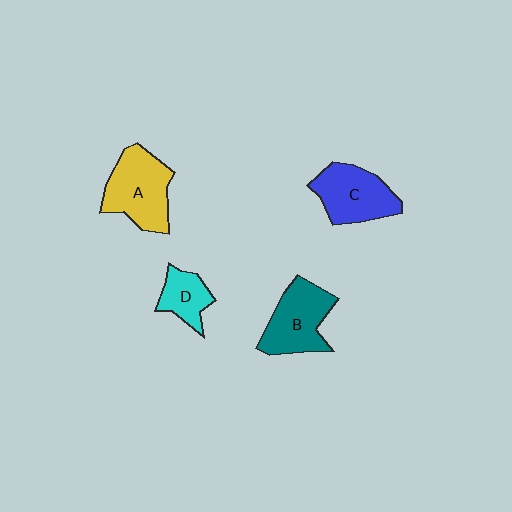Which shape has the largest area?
Shape A (yellow).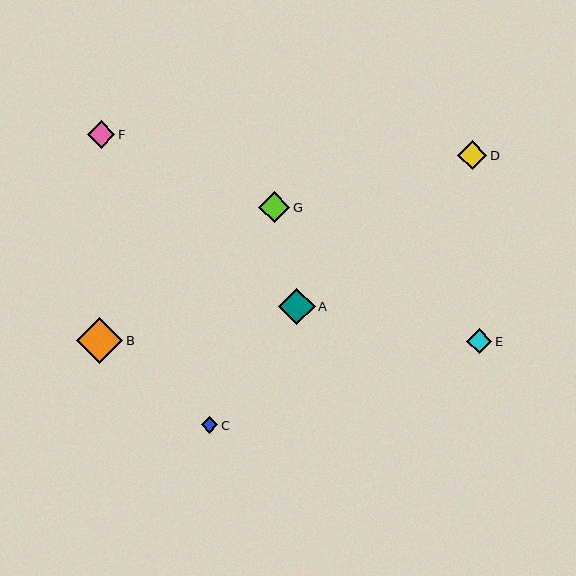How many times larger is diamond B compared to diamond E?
Diamond B is approximately 1.8 times the size of diamond E.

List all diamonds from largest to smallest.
From largest to smallest: B, A, G, D, F, E, C.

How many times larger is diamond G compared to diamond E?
Diamond G is approximately 1.2 times the size of diamond E.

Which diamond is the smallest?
Diamond C is the smallest with a size of approximately 16 pixels.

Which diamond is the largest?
Diamond B is the largest with a size of approximately 46 pixels.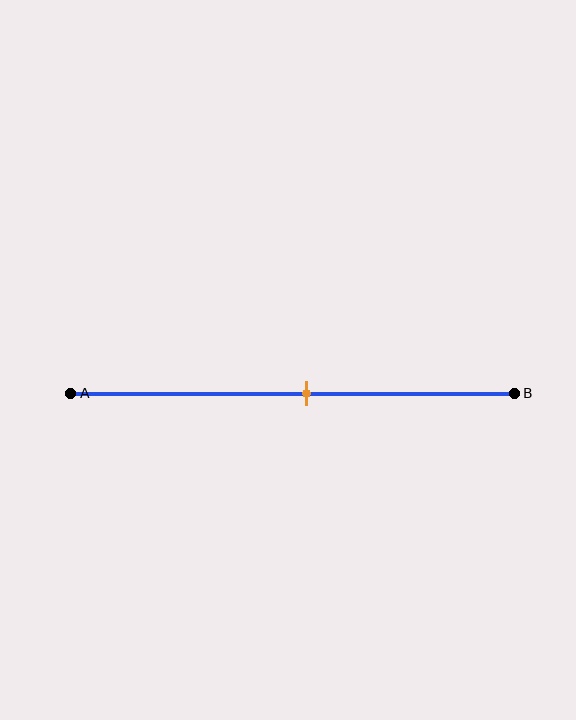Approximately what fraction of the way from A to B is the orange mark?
The orange mark is approximately 55% of the way from A to B.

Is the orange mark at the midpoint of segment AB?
No, the mark is at about 55% from A, not at the 50% midpoint.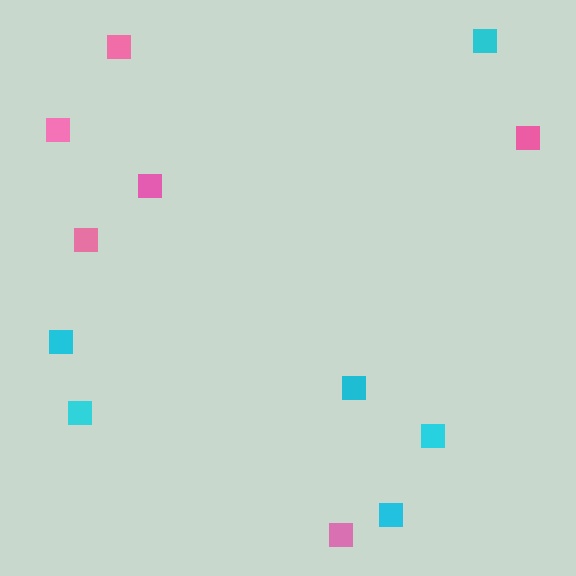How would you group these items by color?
There are 2 groups: one group of pink squares (6) and one group of cyan squares (6).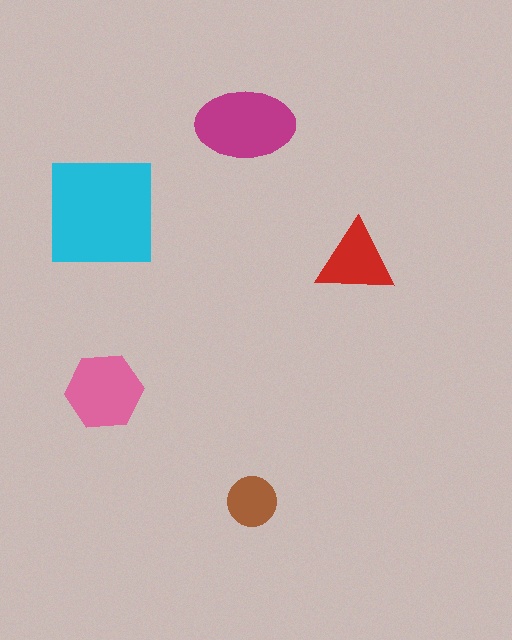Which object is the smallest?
The brown circle.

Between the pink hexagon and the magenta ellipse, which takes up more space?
The magenta ellipse.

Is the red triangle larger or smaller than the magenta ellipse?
Smaller.